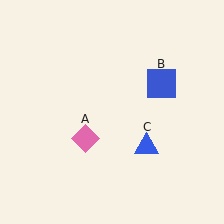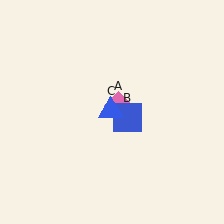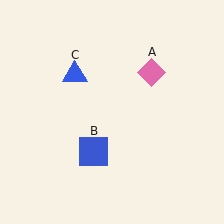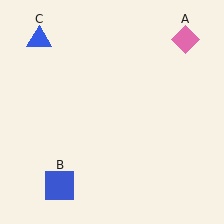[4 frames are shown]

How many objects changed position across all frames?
3 objects changed position: pink diamond (object A), blue square (object B), blue triangle (object C).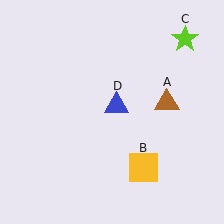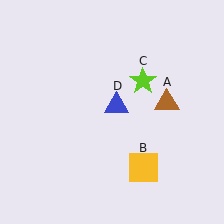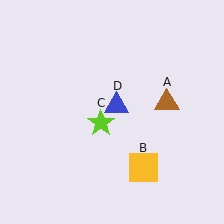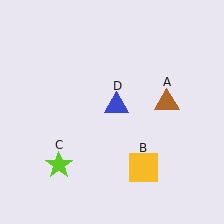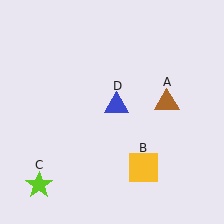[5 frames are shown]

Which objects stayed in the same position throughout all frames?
Brown triangle (object A) and yellow square (object B) and blue triangle (object D) remained stationary.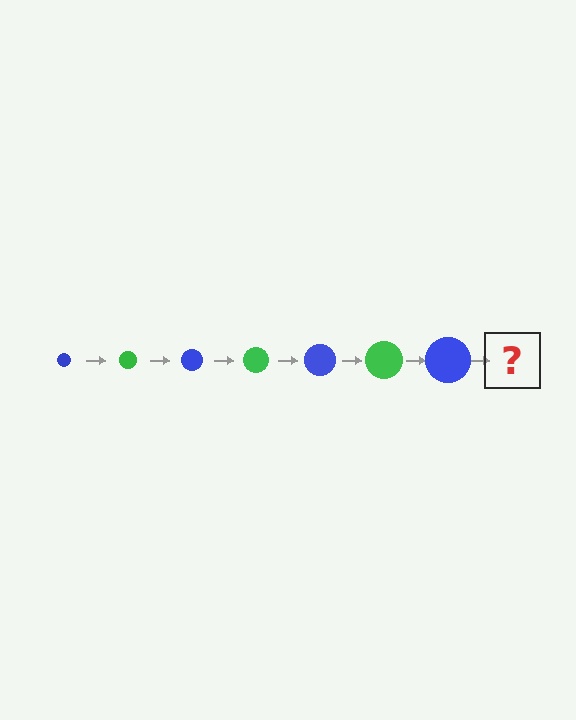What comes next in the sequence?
The next element should be a green circle, larger than the previous one.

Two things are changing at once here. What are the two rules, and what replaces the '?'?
The two rules are that the circle grows larger each step and the color cycles through blue and green. The '?' should be a green circle, larger than the previous one.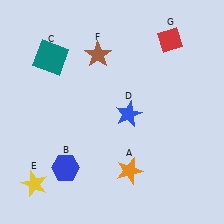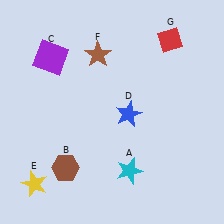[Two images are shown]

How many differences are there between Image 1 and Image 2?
There are 3 differences between the two images.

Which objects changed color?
A changed from orange to cyan. B changed from blue to brown. C changed from teal to purple.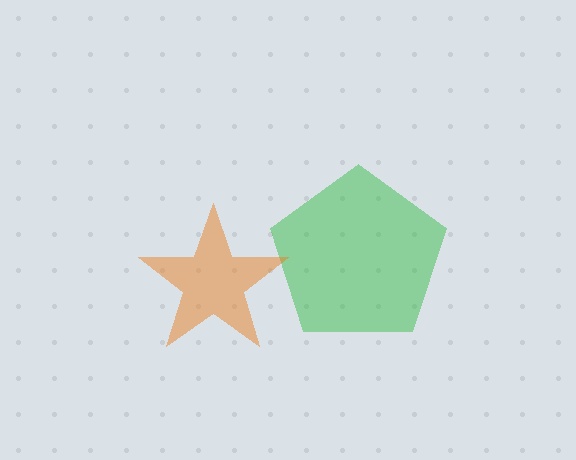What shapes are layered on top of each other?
The layered shapes are: a green pentagon, an orange star.